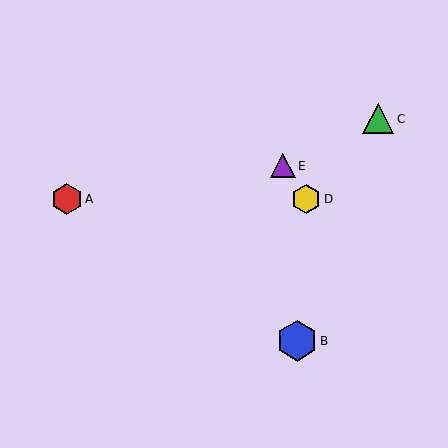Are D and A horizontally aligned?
Yes, both are at y≈199.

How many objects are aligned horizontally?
2 objects (A, D) are aligned horizontally.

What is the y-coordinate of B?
Object B is at y≈341.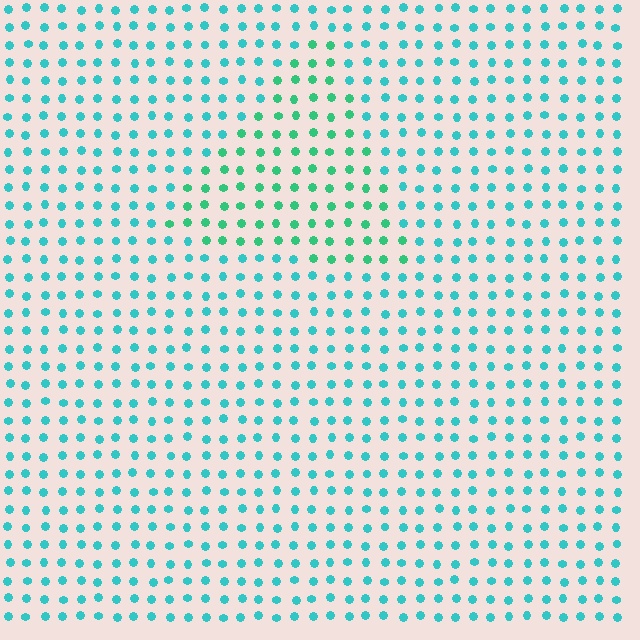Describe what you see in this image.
The image is filled with small cyan elements in a uniform arrangement. A triangle-shaped region is visible where the elements are tinted to a slightly different hue, forming a subtle color boundary.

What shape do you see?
I see a triangle.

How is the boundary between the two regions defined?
The boundary is defined purely by a slight shift in hue (about 30 degrees). Spacing, size, and orientation are identical on both sides.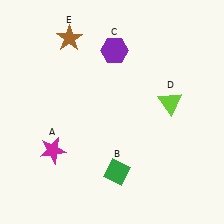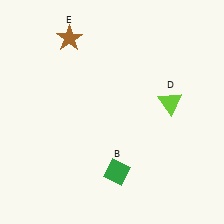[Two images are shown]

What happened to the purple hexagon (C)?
The purple hexagon (C) was removed in Image 2. It was in the top-right area of Image 1.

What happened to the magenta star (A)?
The magenta star (A) was removed in Image 2. It was in the bottom-left area of Image 1.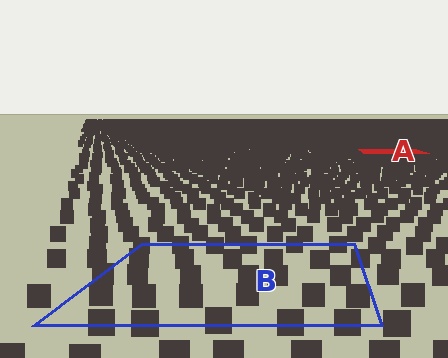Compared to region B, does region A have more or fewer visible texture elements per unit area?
Region A has more texture elements per unit area — they are packed more densely because it is farther away.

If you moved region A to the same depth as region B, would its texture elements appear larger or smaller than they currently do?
They would appear larger. At a closer depth, the same texture elements are projected at a bigger on-screen size.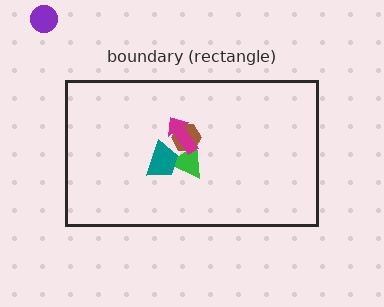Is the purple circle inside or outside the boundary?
Outside.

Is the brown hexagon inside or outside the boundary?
Inside.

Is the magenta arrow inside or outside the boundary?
Inside.